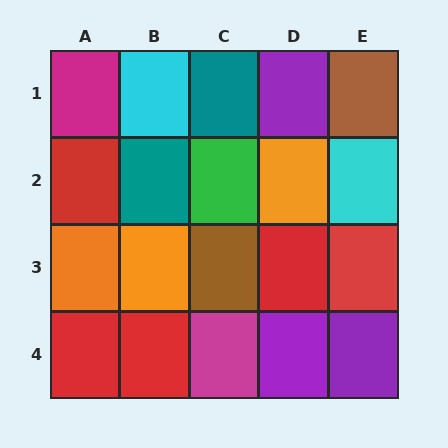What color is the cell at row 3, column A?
Orange.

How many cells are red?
5 cells are red.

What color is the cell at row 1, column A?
Magenta.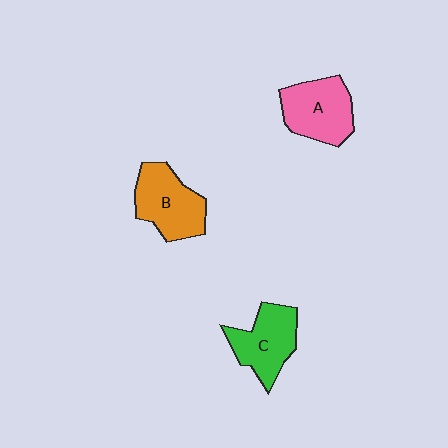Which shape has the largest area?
Shape B (orange).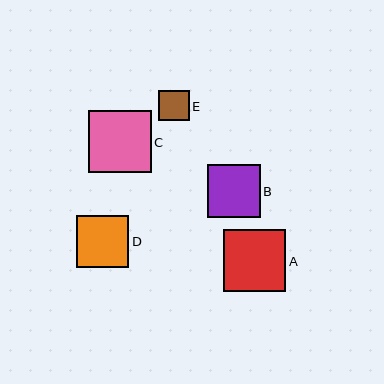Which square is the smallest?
Square E is the smallest with a size of approximately 30 pixels.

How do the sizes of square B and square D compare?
Square B and square D are approximately the same size.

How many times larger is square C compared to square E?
Square C is approximately 2.1 times the size of square E.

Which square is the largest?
Square C is the largest with a size of approximately 63 pixels.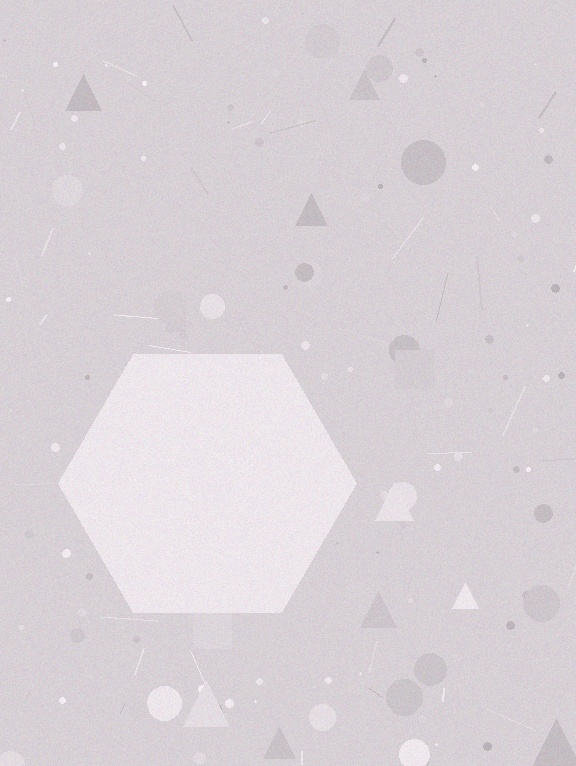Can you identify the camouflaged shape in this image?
The camouflaged shape is a hexagon.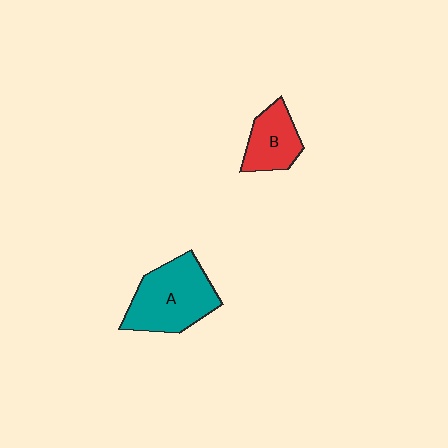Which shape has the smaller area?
Shape B (red).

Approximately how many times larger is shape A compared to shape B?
Approximately 1.7 times.